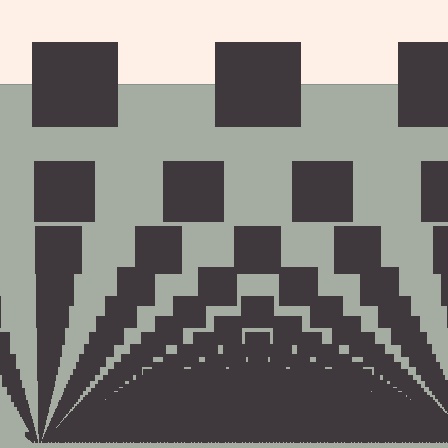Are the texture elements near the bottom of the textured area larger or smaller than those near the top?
Smaller. The gradient is inverted — elements near the bottom are smaller and denser.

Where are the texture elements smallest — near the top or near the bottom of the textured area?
Near the bottom.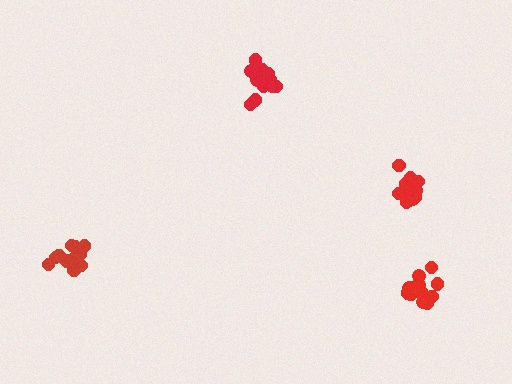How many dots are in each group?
Group 1: 17 dots, Group 2: 14 dots, Group 3: 18 dots, Group 4: 15 dots (64 total).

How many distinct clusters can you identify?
There are 4 distinct clusters.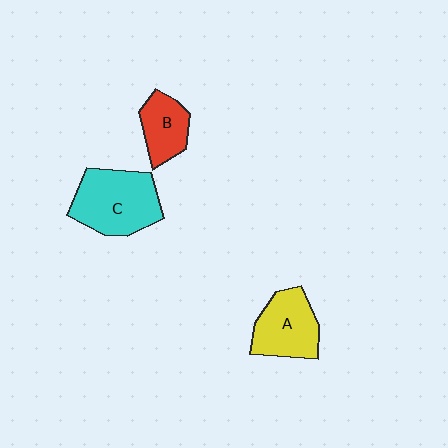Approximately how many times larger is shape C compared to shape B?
Approximately 1.8 times.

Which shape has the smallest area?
Shape B (red).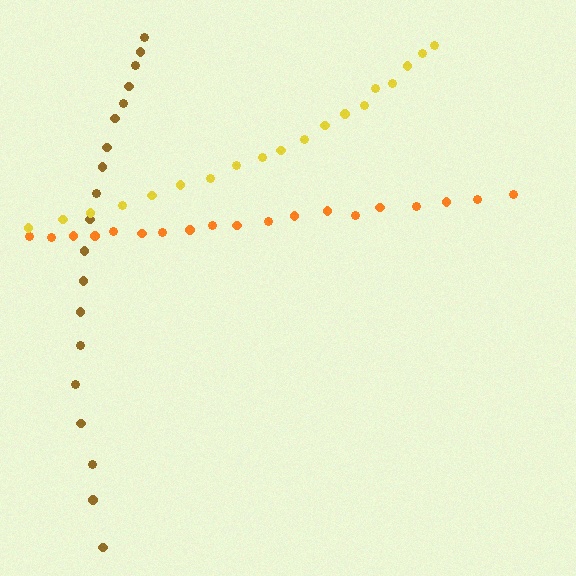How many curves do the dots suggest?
There are 3 distinct paths.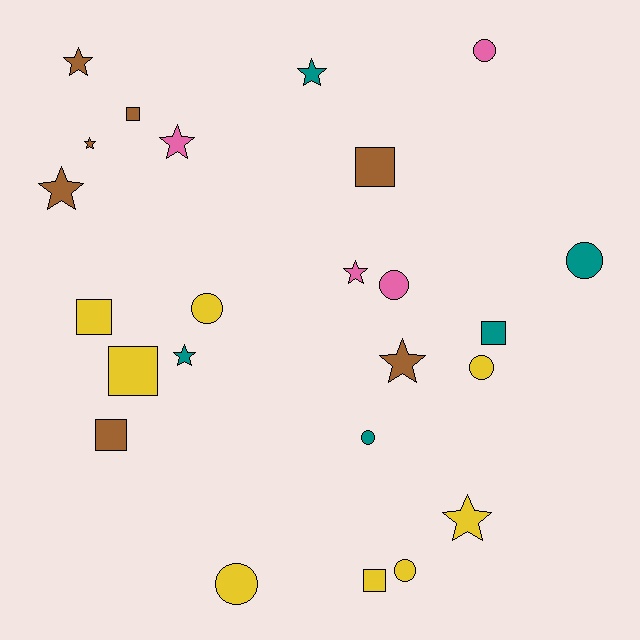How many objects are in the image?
There are 24 objects.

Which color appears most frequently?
Yellow, with 8 objects.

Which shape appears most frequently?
Star, with 9 objects.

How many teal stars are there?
There are 2 teal stars.